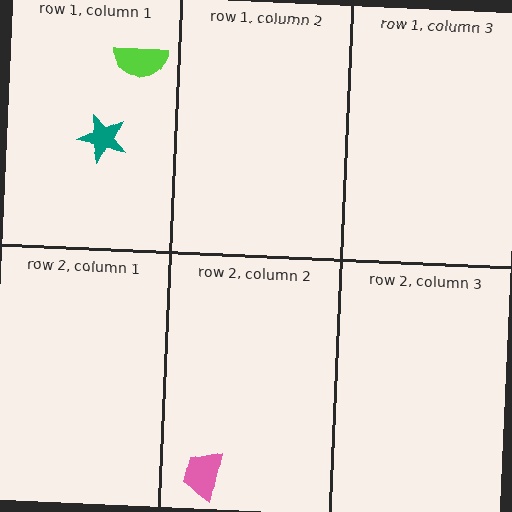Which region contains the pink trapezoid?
The row 2, column 2 region.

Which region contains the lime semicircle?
The row 1, column 1 region.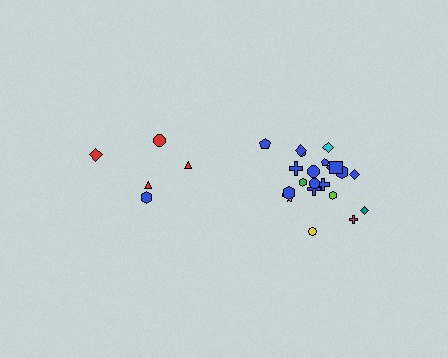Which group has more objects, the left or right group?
The right group.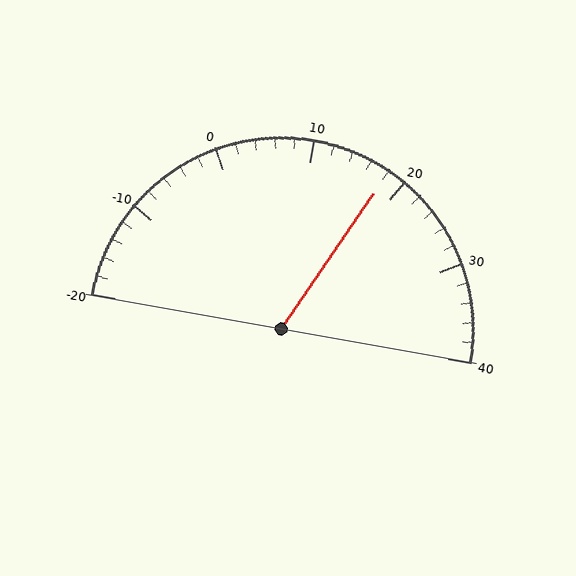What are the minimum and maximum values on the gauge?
The gauge ranges from -20 to 40.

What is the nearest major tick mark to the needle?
The nearest major tick mark is 20.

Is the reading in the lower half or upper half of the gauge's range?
The reading is in the upper half of the range (-20 to 40).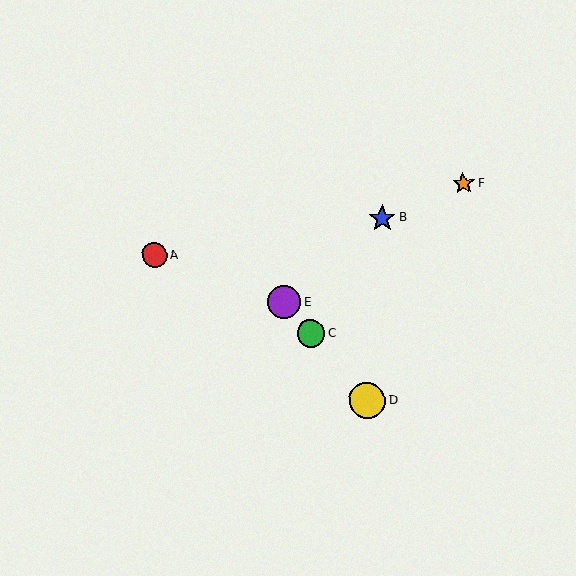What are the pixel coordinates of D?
Object D is at (367, 400).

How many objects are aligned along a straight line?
3 objects (C, D, E) are aligned along a straight line.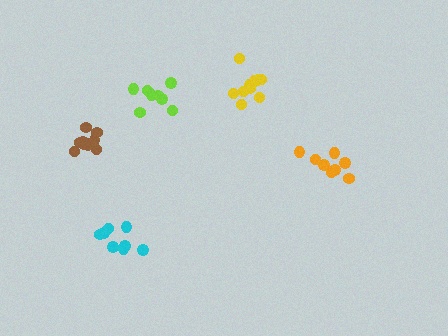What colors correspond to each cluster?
The clusters are colored: yellow, brown, cyan, orange, lime.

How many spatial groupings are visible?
There are 5 spatial groupings.